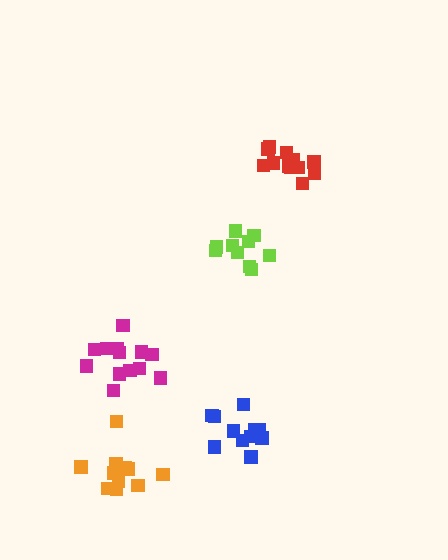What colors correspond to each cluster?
The clusters are colored: orange, red, lime, magenta, blue.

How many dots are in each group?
Group 1: 12 dots, Group 2: 12 dots, Group 3: 10 dots, Group 4: 13 dots, Group 5: 11 dots (58 total).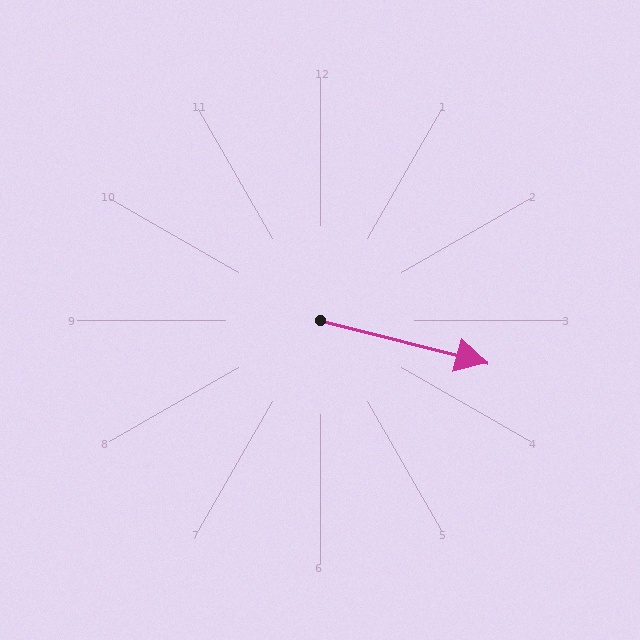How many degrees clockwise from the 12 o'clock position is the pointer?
Approximately 104 degrees.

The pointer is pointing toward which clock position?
Roughly 3 o'clock.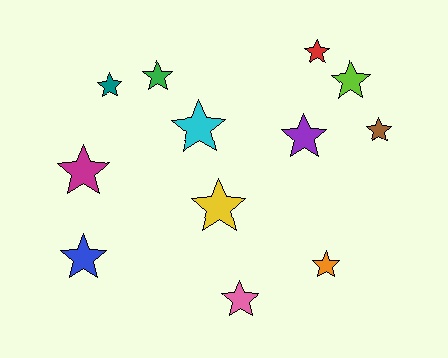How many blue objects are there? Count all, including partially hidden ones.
There is 1 blue object.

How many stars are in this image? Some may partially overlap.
There are 12 stars.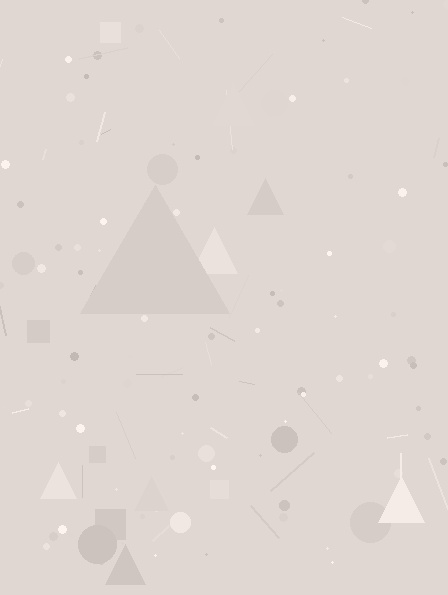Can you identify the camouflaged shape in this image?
The camouflaged shape is a triangle.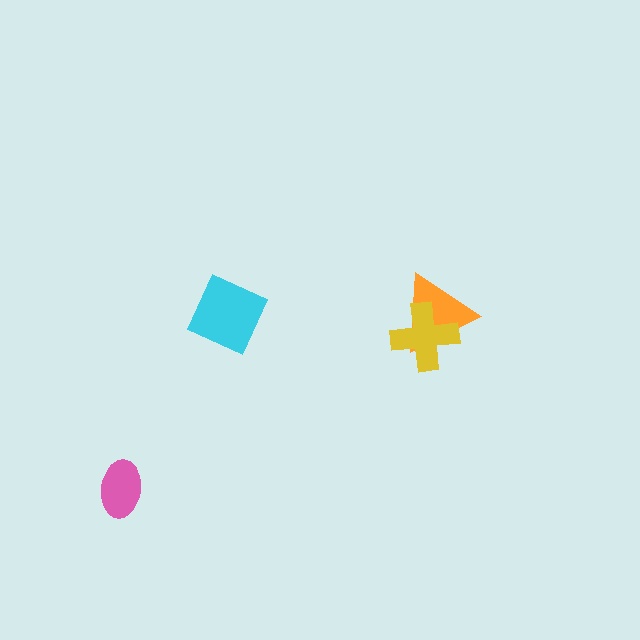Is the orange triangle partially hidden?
Yes, it is partially covered by another shape.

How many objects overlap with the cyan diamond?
0 objects overlap with the cyan diamond.